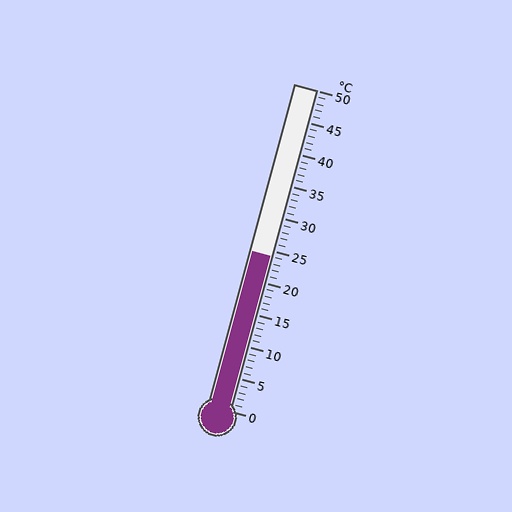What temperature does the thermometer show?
The thermometer shows approximately 24°C.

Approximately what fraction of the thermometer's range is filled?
The thermometer is filled to approximately 50% of its range.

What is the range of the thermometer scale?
The thermometer scale ranges from 0°C to 50°C.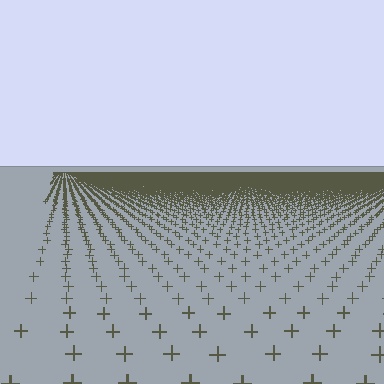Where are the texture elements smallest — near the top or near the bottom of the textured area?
Near the top.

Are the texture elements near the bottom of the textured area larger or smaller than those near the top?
Larger. Near the bottom, elements are closer to the viewer and appear at a bigger on-screen size.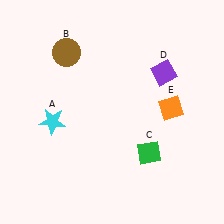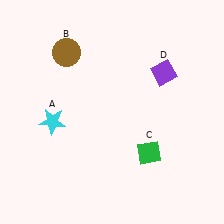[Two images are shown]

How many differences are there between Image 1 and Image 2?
There is 1 difference between the two images.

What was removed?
The orange diamond (E) was removed in Image 2.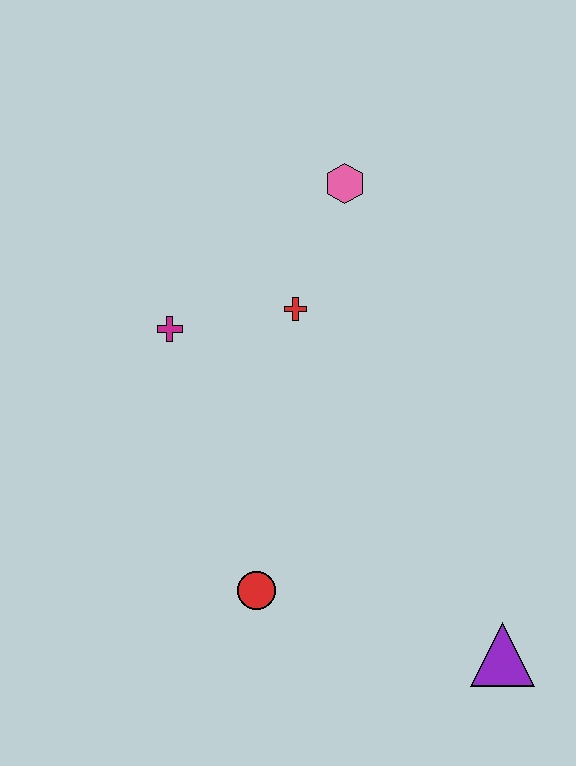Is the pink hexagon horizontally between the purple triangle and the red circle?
Yes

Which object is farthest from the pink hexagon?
The purple triangle is farthest from the pink hexagon.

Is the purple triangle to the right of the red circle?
Yes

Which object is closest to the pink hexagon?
The red cross is closest to the pink hexagon.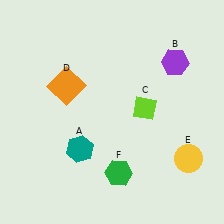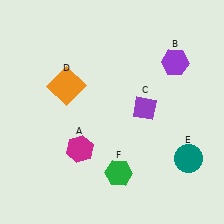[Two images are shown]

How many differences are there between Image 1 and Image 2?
There are 3 differences between the two images.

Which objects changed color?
A changed from teal to magenta. C changed from lime to purple. E changed from yellow to teal.